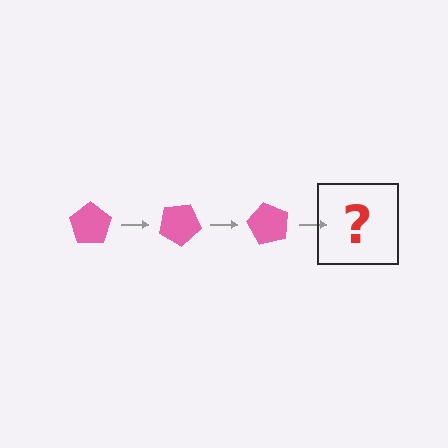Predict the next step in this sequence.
The next step is a pink pentagon rotated 90 degrees.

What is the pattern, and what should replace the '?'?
The pattern is that the pentagon rotates 30 degrees each step. The '?' should be a pink pentagon rotated 90 degrees.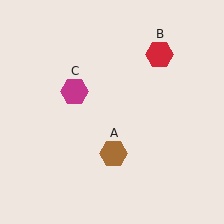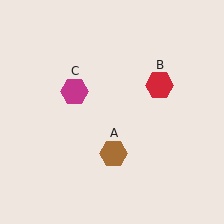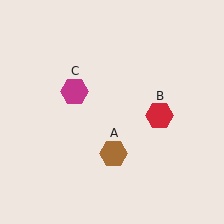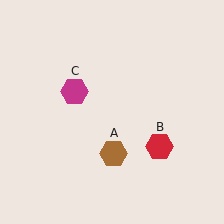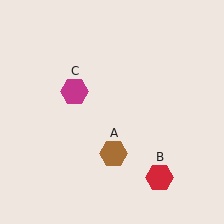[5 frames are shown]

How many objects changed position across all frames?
1 object changed position: red hexagon (object B).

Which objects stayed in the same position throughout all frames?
Brown hexagon (object A) and magenta hexagon (object C) remained stationary.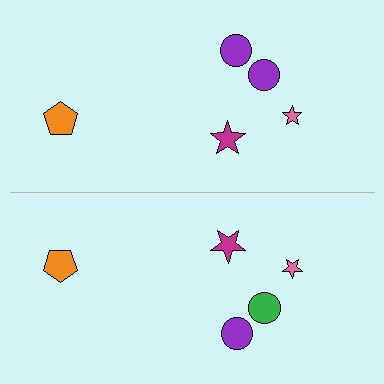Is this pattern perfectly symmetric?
No, the pattern is not perfectly symmetric. The green circle on the bottom side breaks the symmetry — its mirror counterpart is purple.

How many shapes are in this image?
There are 10 shapes in this image.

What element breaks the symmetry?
The green circle on the bottom side breaks the symmetry — its mirror counterpart is purple.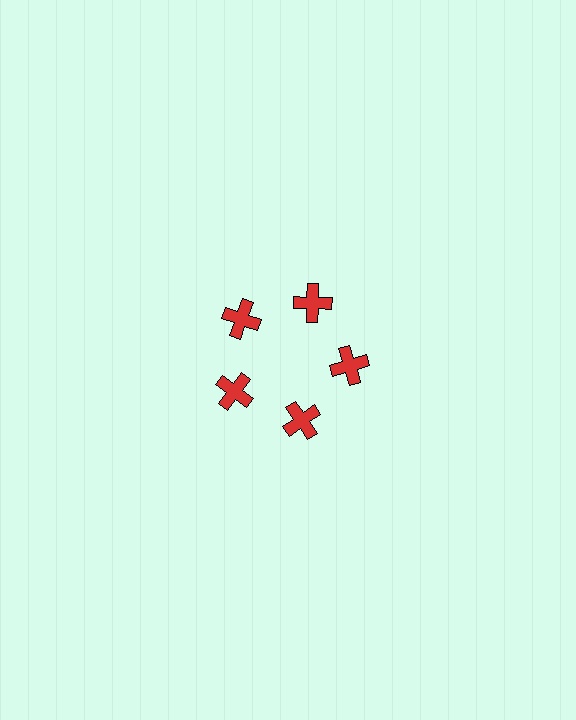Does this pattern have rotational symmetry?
Yes, this pattern has 5-fold rotational symmetry. It looks the same after rotating 72 degrees around the center.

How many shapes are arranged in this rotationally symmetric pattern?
There are 5 shapes, arranged in 5 groups of 1.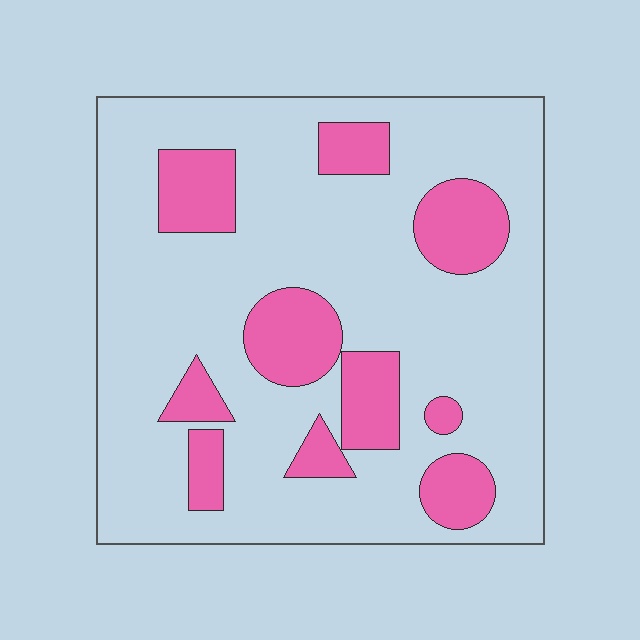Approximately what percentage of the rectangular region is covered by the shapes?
Approximately 25%.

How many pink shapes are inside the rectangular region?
10.